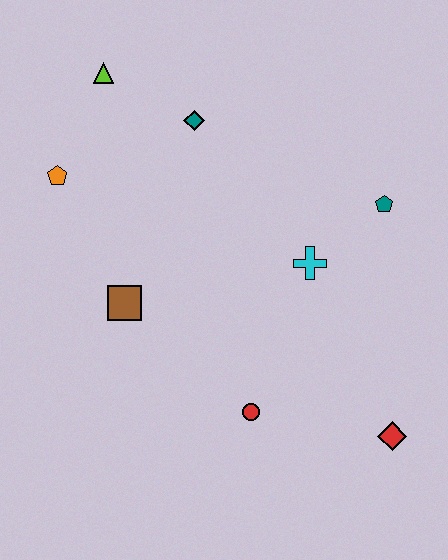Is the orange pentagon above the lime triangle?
No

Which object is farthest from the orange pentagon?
The red diamond is farthest from the orange pentagon.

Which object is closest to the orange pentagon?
The lime triangle is closest to the orange pentagon.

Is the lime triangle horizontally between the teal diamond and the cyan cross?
No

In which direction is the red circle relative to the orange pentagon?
The red circle is below the orange pentagon.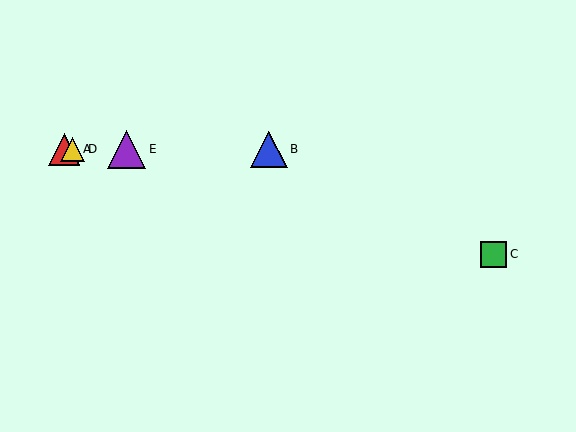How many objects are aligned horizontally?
4 objects (A, B, D, E) are aligned horizontally.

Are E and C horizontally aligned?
No, E is at y≈149 and C is at y≈254.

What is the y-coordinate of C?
Object C is at y≈254.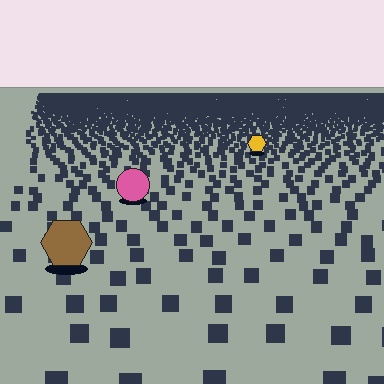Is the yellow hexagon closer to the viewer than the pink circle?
No. The pink circle is closer — you can tell from the texture gradient: the ground texture is coarser near it.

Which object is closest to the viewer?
The brown hexagon is closest. The texture marks near it are larger and more spread out.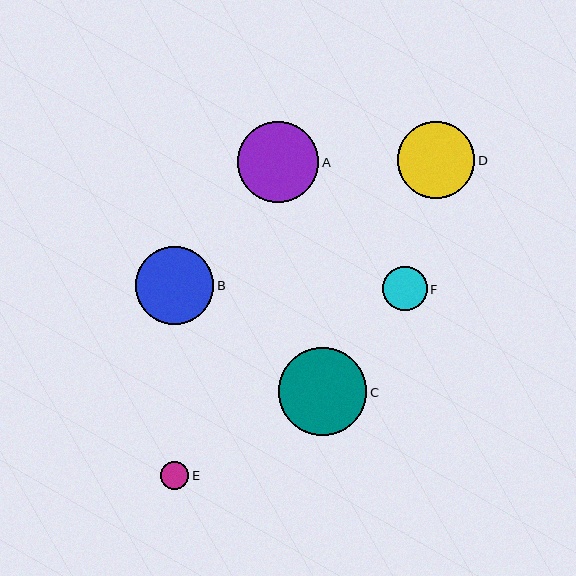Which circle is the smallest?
Circle E is the smallest with a size of approximately 28 pixels.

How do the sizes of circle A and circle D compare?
Circle A and circle D are approximately the same size.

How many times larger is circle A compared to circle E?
Circle A is approximately 2.9 times the size of circle E.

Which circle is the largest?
Circle C is the largest with a size of approximately 88 pixels.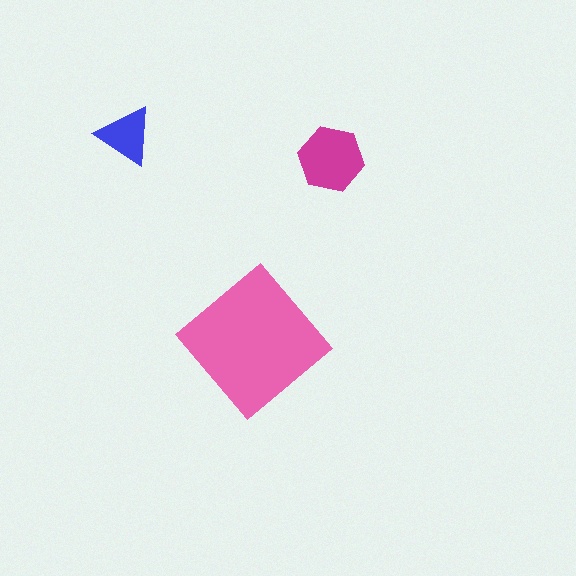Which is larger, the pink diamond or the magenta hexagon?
The pink diamond.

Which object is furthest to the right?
The magenta hexagon is rightmost.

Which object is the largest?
The pink diamond.